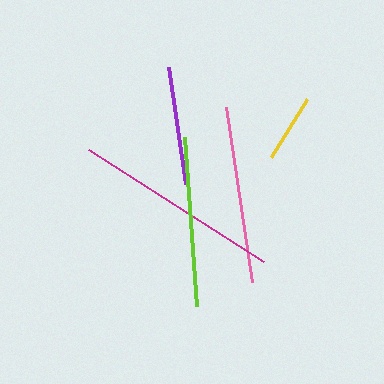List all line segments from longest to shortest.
From longest to shortest: magenta, pink, lime, purple, yellow.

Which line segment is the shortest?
The yellow line is the shortest at approximately 69 pixels.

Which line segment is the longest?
The magenta line is the longest at approximately 208 pixels.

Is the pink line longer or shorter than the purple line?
The pink line is longer than the purple line.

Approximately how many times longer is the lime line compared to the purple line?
The lime line is approximately 1.4 times the length of the purple line.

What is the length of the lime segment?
The lime segment is approximately 169 pixels long.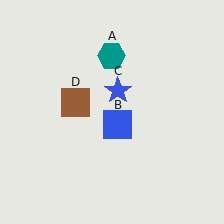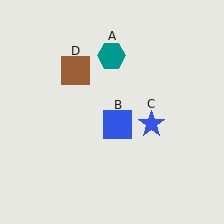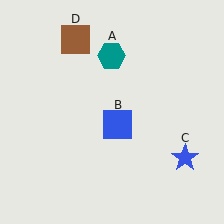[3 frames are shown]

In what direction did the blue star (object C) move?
The blue star (object C) moved down and to the right.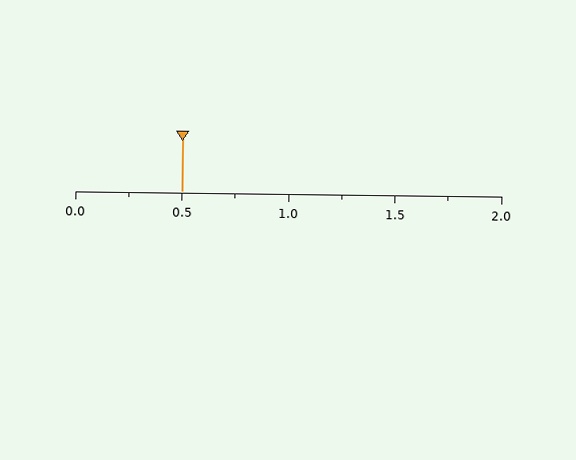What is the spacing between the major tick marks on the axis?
The major ticks are spaced 0.5 apart.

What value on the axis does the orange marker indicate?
The marker indicates approximately 0.5.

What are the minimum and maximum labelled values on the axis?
The axis runs from 0.0 to 2.0.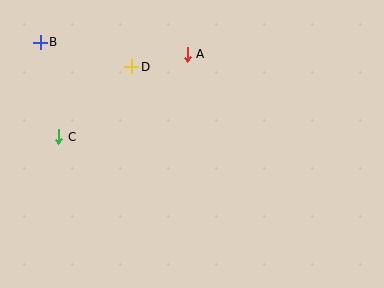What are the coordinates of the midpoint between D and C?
The midpoint between D and C is at (95, 102).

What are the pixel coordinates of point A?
Point A is at (187, 54).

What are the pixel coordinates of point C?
Point C is at (59, 137).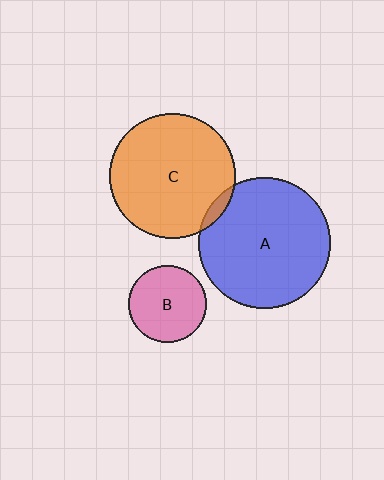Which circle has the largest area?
Circle A (blue).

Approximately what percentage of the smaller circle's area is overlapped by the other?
Approximately 5%.